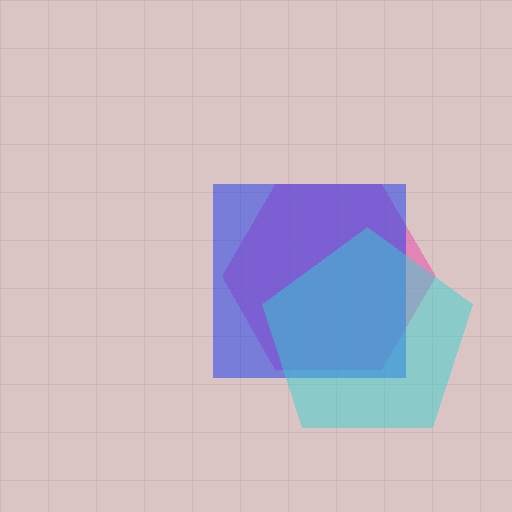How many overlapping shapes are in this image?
There are 3 overlapping shapes in the image.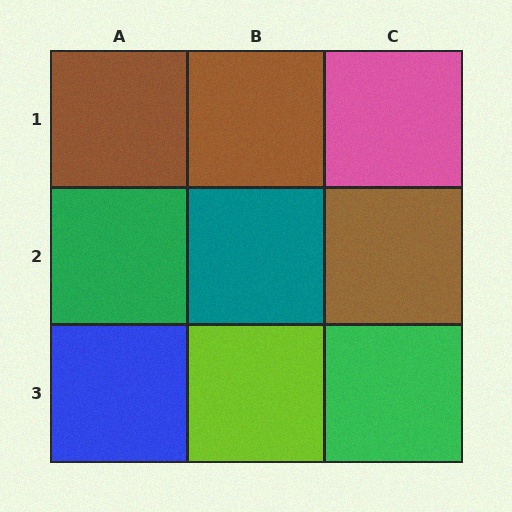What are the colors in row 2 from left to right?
Green, teal, brown.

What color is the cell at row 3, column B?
Lime.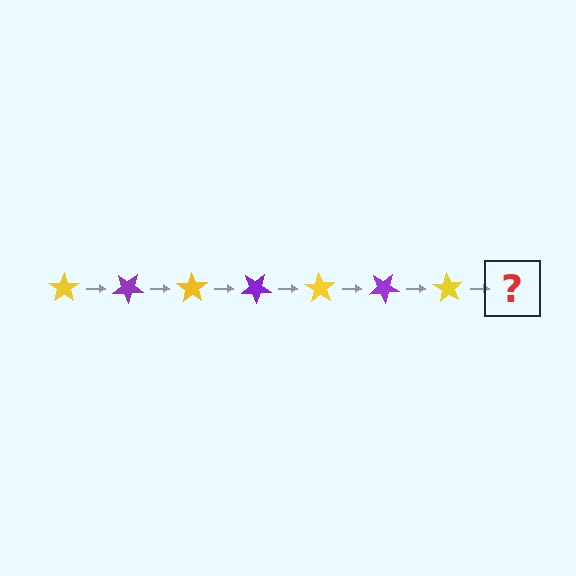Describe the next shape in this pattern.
It should be a purple star, rotated 245 degrees from the start.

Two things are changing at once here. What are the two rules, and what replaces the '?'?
The two rules are that it rotates 35 degrees each step and the color cycles through yellow and purple. The '?' should be a purple star, rotated 245 degrees from the start.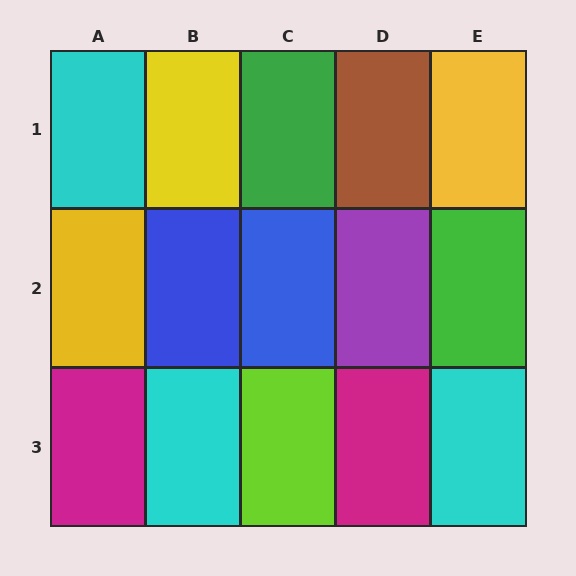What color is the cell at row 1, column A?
Cyan.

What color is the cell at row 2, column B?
Blue.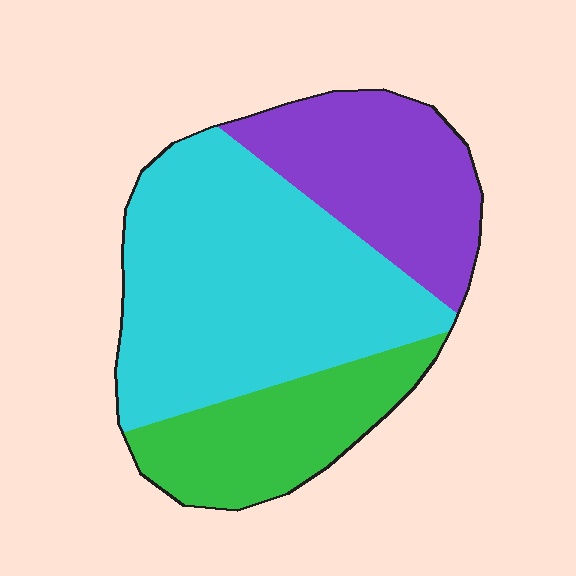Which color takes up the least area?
Green, at roughly 20%.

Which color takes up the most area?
Cyan, at roughly 50%.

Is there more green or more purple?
Purple.